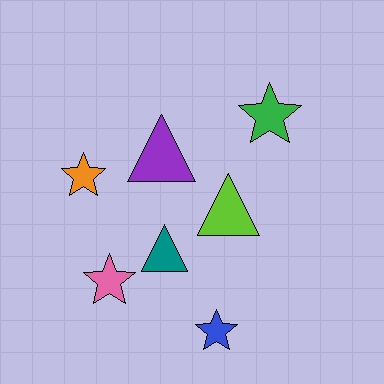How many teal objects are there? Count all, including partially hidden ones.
There is 1 teal object.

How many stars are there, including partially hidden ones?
There are 4 stars.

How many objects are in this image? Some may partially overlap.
There are 7 objects.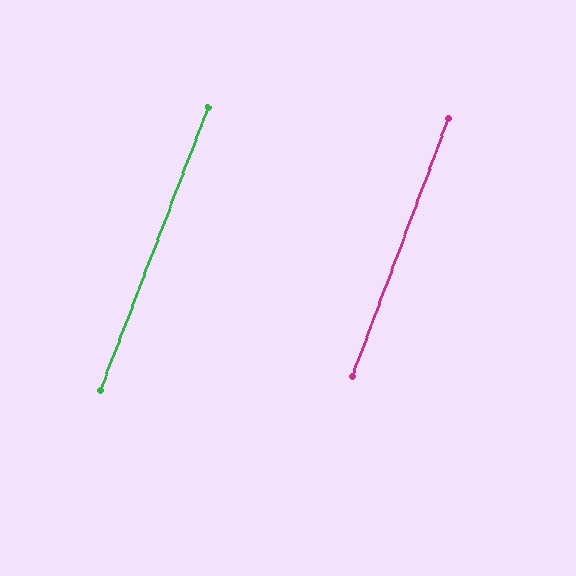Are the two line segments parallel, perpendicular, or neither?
Parallel — their directions differ by only 0.4°.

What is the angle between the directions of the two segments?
Approximately 0 degrees.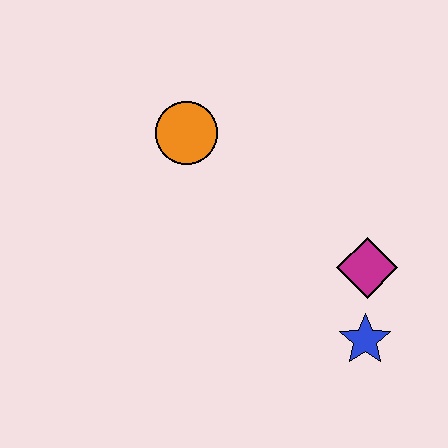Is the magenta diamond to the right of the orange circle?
Yes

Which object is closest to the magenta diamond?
The blue star is closest to the magenta diamond.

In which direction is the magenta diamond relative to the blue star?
The magenta diamond is above the blue star.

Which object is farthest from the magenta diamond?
The orange circle is farthest from the magenta diamond.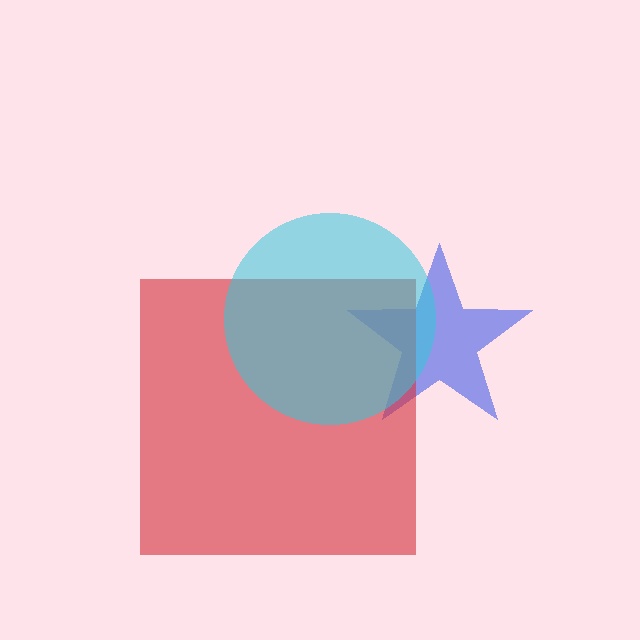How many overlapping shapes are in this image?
There are 3 overlapping shapes in the image.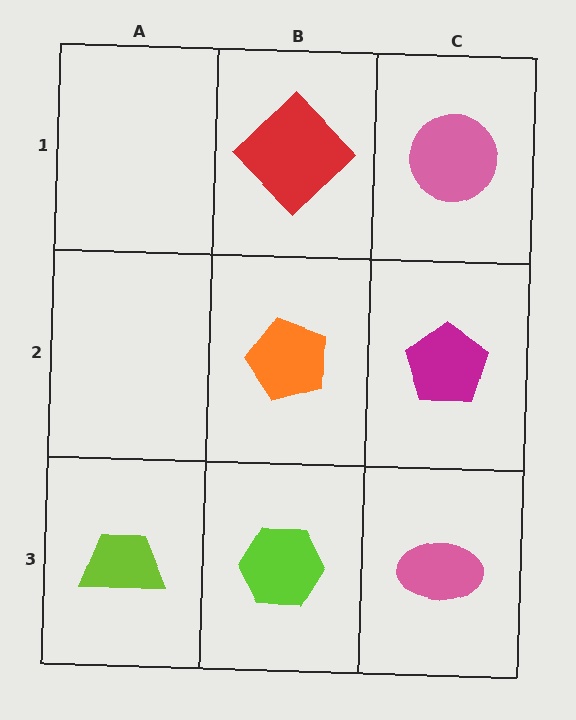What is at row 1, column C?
A pink circle.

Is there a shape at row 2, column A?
No, that cell is empty.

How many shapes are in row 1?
2 shapes.